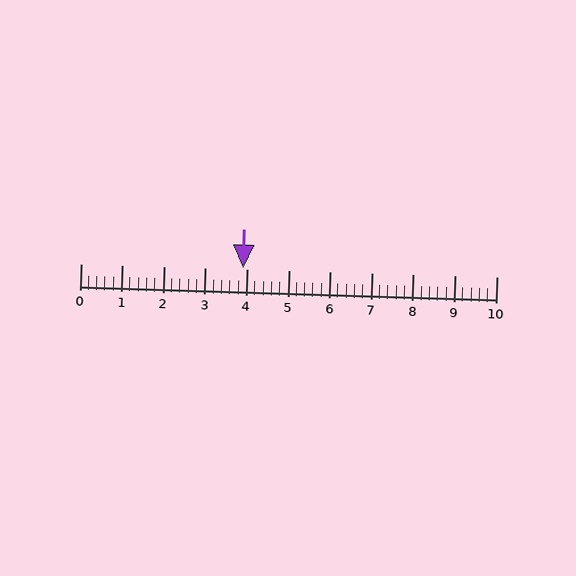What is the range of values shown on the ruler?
The ruler shows values from 0 to 10.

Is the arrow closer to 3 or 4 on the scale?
The arrow is closer to 4.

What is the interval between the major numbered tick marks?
The major tick marks are spaced 1 units apart.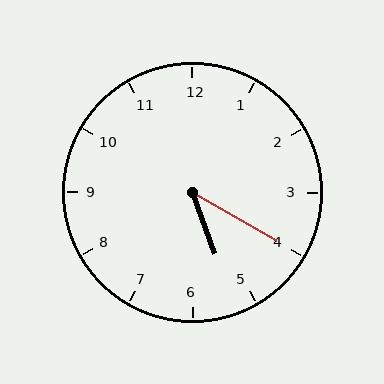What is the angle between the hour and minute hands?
Approximately 40 degrees.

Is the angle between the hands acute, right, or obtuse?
It is acute.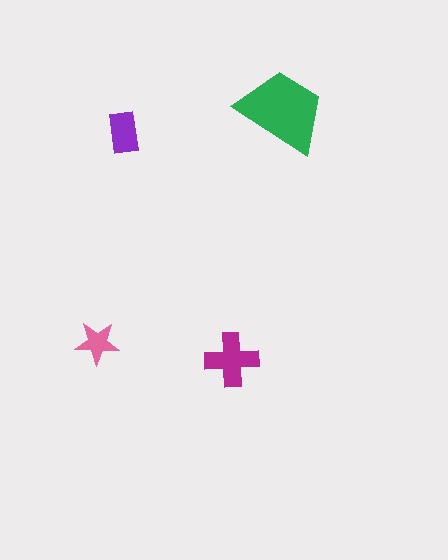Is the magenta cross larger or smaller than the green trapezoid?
Smaller.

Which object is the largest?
The green trapezoid.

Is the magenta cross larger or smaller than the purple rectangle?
Larger.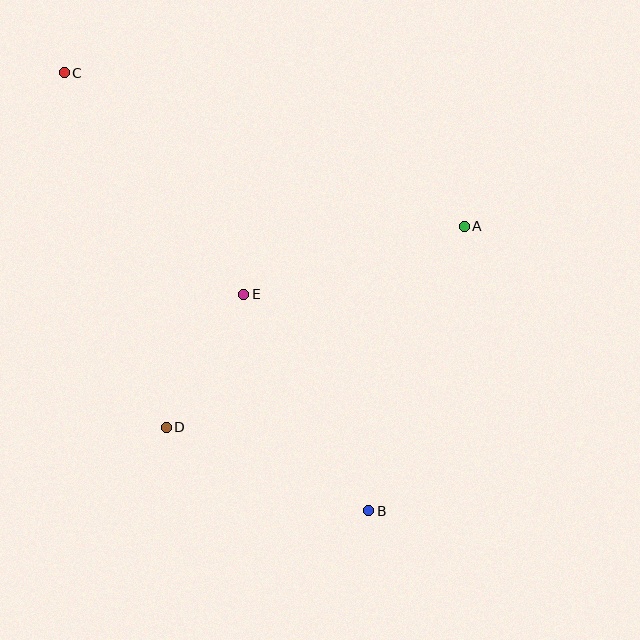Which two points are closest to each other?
Points D and E are closest to each other.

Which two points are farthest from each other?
Points B and C are farthest from each other.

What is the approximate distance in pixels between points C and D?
The distance between C and D is approximately 369 pixels.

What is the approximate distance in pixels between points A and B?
The distance between A and B is approximately 300 pixels.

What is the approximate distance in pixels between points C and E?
The distance between C and E is approximately 285 pixels.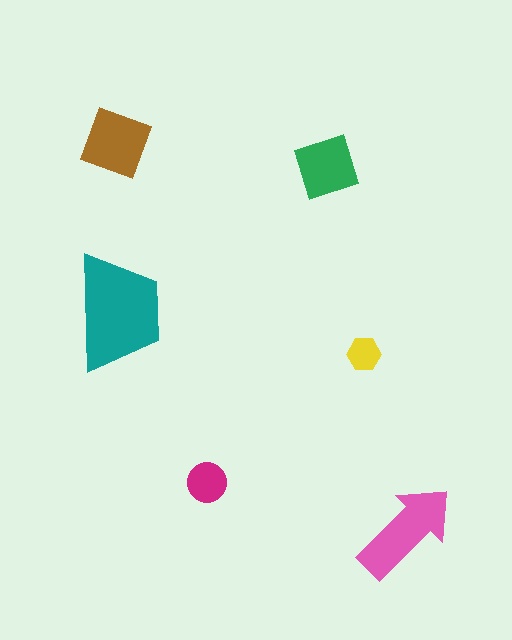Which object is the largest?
The teal trapezoid.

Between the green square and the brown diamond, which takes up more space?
The brown diamond.